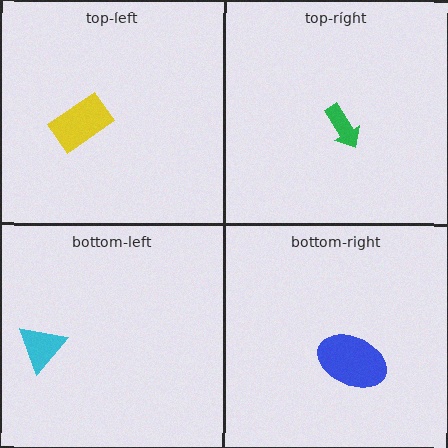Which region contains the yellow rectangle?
The top-left region.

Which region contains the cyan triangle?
The bottom-left region.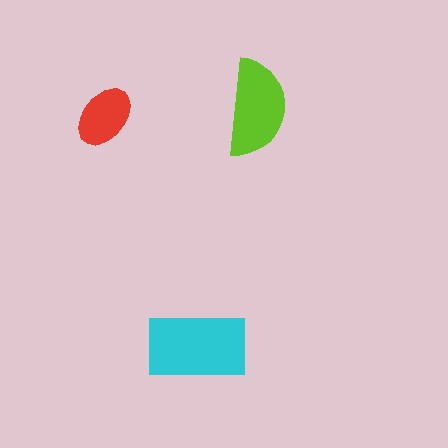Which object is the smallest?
The red ellipse.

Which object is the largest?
The cyan rectangle.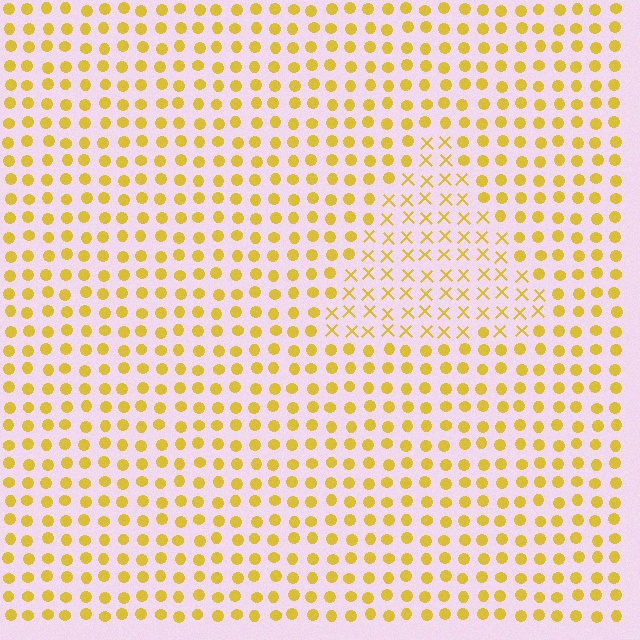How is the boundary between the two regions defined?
The boundary is defined by a change in element shape: X marks inside vs. circles outside. All elements share the same color and spacing.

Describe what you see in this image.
The image is filled with small yellow elements arranged in a uniform grid. A triangle-shaped region contains X marks, while the surrounding area contains circles. The boundary is defined purely by the change in element shape.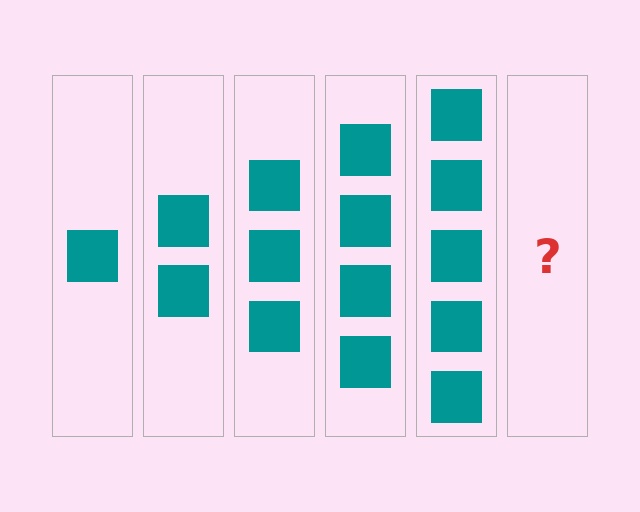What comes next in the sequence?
The next element should be 6 squares.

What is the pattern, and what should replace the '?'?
The pattern is that each step adds one more square. The '?' should be 6 squares.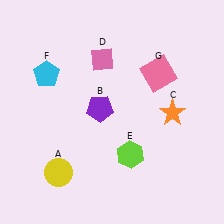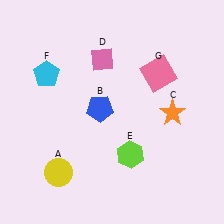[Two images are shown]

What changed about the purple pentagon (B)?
In Image 1, B is purple. In Image 2, it changed to blue.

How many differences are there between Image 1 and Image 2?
There is 1 difference between the two images.